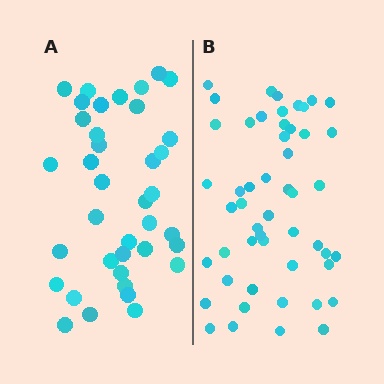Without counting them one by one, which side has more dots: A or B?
Region B (the right region) has more dots.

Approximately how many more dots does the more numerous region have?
Region B has approximately 15 more dots than region A.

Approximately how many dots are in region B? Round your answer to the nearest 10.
About 50 dots. (The exact count is 51, which rounds to 50.)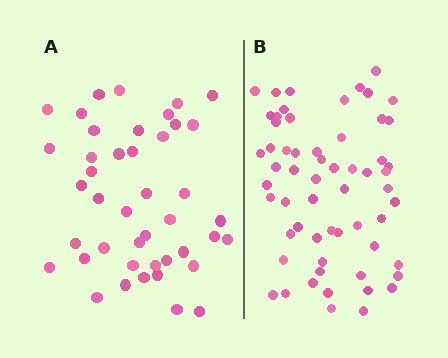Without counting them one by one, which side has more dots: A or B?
Region B (the right region) has more dots.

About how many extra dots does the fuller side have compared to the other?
Region B has approximately 15 more dots than region A.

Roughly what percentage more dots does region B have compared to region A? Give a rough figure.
About 40% more.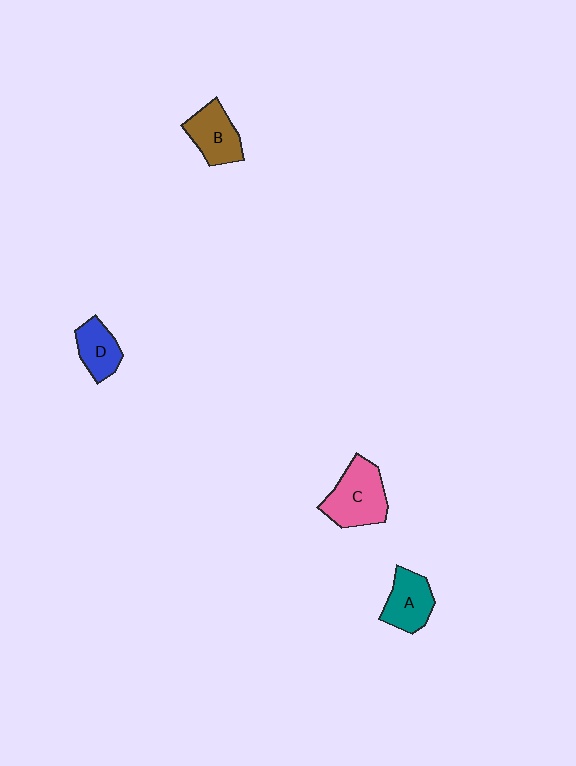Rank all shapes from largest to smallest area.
From largest to smallest: C (pink), B (brown), A (teal), D (blue).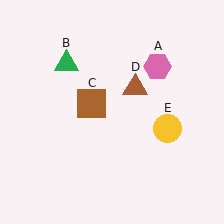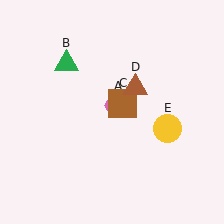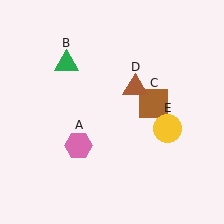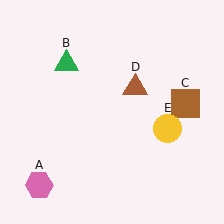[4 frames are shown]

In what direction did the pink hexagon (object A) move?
The pink hexagon (object A) moved down and to the left.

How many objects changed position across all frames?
2 objects changed position: pink hexagon (object A), brown square (object C).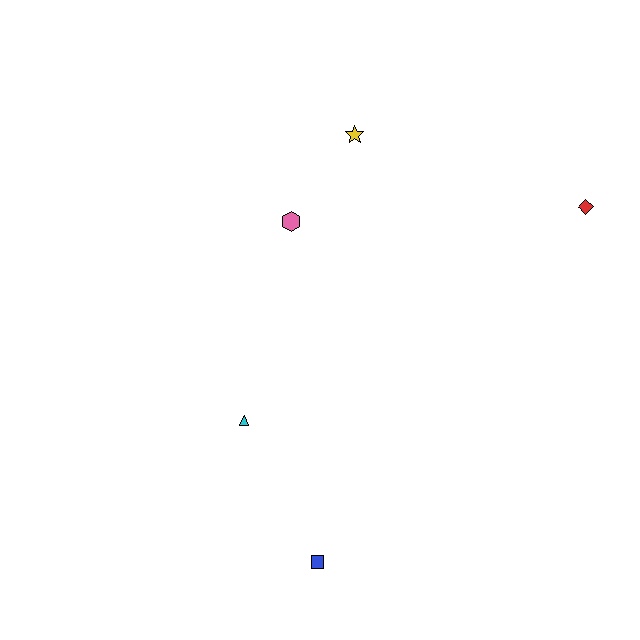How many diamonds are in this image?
There is 1 diamond.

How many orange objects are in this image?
There are no orange objects.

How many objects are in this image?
There are 5 objects.